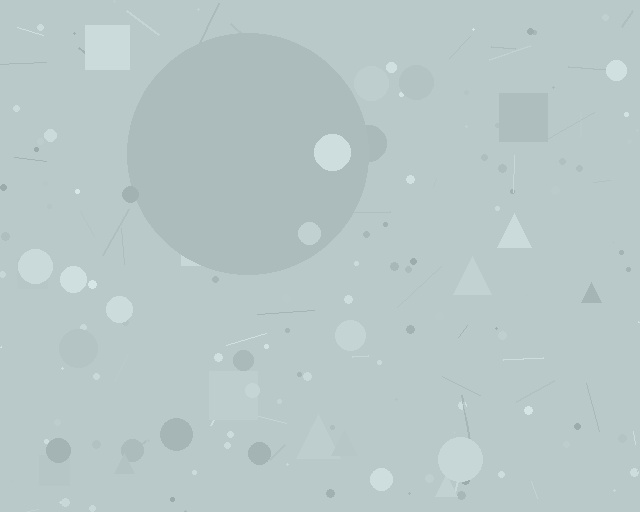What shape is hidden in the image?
A circle is hidden in the image.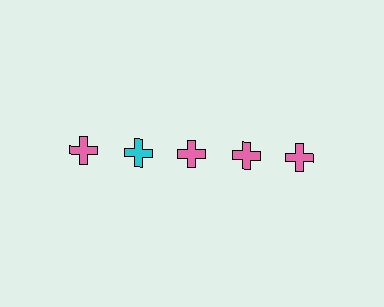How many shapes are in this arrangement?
There are 5 shapes arranged in a grid pattern.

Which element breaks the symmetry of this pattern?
The cyan cross in the top row, second from left column breaks the symmetry. All other shapes are pink crosses.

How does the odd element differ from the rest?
It has a different color: cyan instead of pink.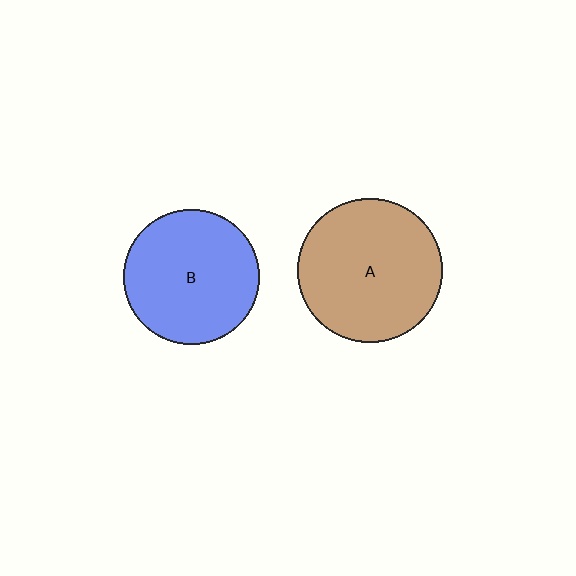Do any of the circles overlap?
No, none of the circles overlap.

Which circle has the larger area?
Circle A (brown).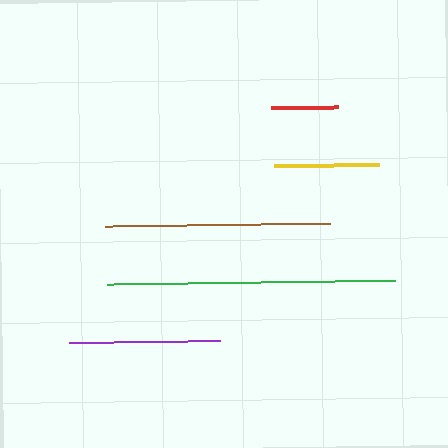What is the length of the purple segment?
The purple segment is approximately 151 pixels long.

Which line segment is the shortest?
The red line is the shortest at approximately 67 pixels.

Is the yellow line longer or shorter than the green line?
The green line is longer than the yellow line.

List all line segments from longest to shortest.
From longest to shortest: green, brown, purple, yellow, red.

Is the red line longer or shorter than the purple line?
The purple line is longer than the red line.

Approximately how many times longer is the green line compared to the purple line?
The green line is approximately 1.9 times the length of the purple line.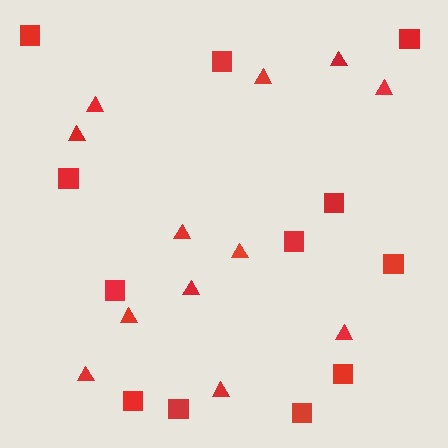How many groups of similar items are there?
There are 2 groups: one group of triangles (12) and one group of squares (12).